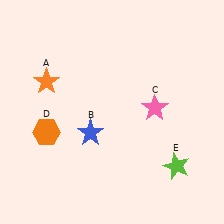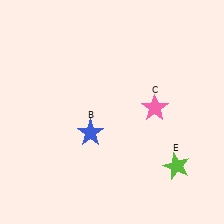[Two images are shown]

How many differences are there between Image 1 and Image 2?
There are 2 differences between the two images.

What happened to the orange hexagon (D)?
The orange hexagon (D) was removed in Image 2. It was in the bottom-left area of Image 1.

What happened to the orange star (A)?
The orange star (A) was removed in Image 2. It was in the top-left area of Image 1.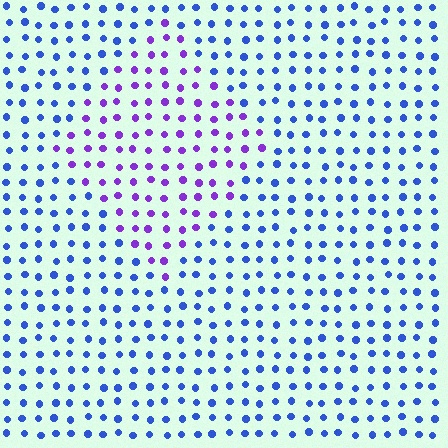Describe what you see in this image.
The image is filled with small blue elements in a uniform arrangement. A diamond-shaped region is visible where the elements are tinted to a slightly different hue, forming a subtle color boundary.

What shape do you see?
I see a diamond.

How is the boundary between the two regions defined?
The boundary is defined purely by a slight shift in hue (about 47 degrees). Spacing, size, and orientation are identical on both sides.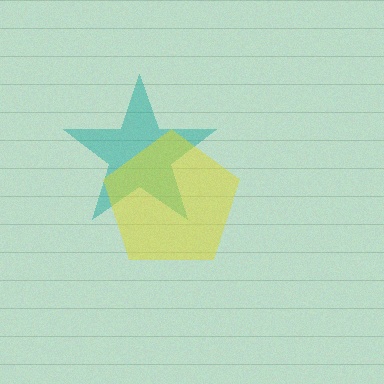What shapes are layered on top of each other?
The layered shapes are: a teal star, a yellow pentagon.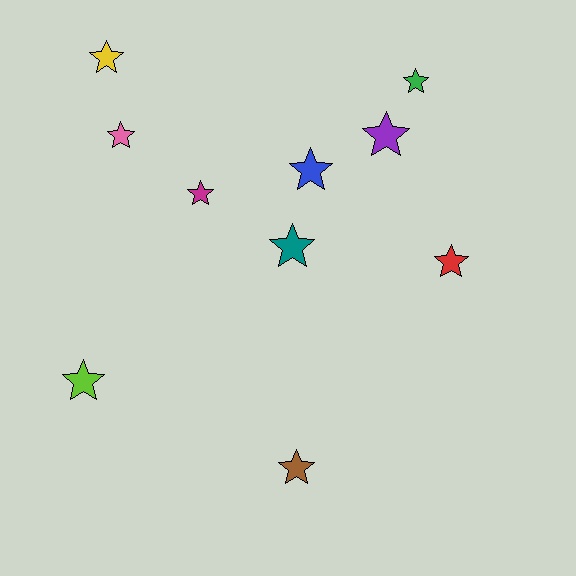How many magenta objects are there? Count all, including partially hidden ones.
There is 1 magenta object.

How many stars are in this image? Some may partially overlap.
There are 10 stars.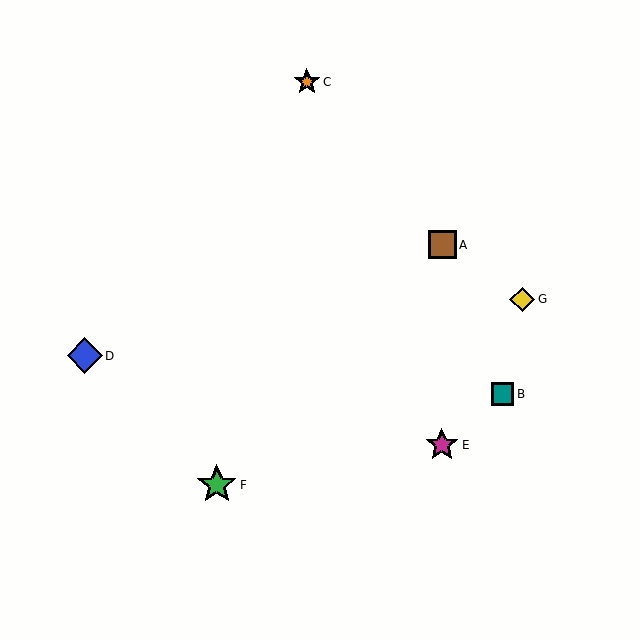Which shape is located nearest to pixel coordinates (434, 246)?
The brown square (labeled A) at (443, 245) is nearest to that location.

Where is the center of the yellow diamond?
The center of the yellow diamond is at (522, 299).